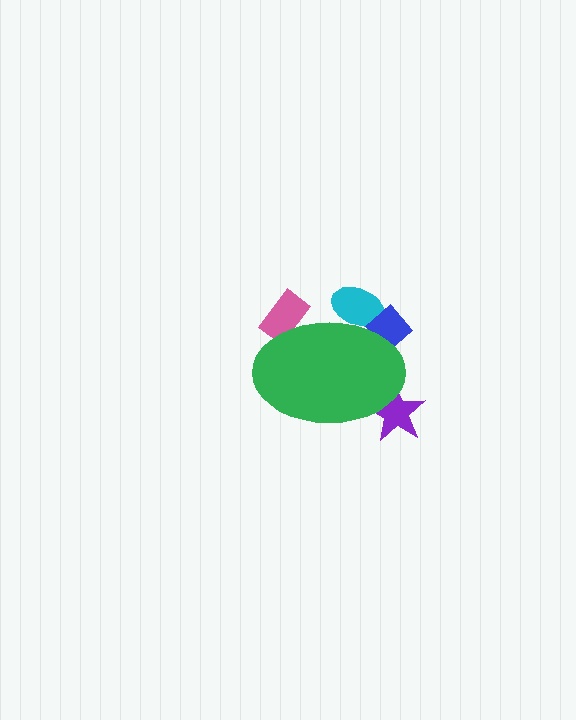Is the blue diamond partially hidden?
Yes, the blue diamond is partially hidden behind the green ellipse.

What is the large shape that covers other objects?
A green ellipse.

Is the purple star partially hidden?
Yes, the purple star is partially hidden behind the green ellipse.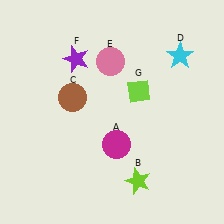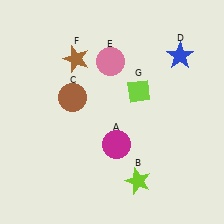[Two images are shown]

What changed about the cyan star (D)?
In Image 1, D is cyan. In Image 2, it changed to blue.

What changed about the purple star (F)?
In Image 1, F is purple. In Image 2, it changed to brown.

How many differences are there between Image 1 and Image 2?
There are 2 differences between the two images.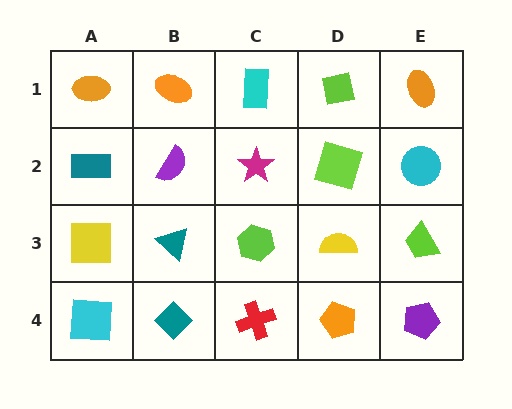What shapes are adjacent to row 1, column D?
A lime square (row 2, column D), a cyan rectangle (row 1, column C), an orange ellipse (row 1, column E).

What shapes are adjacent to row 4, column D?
A yellow semicircle (row 3, column D), a red cross (row 4, column C), a purple pentagon (row 4, column E).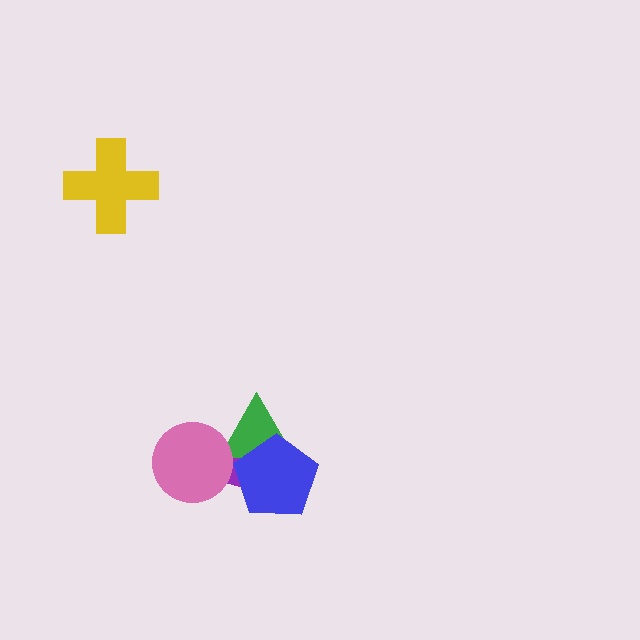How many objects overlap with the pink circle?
2 objects overlap with the pink circle.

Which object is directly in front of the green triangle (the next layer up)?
The blue pentagon is directly in front of the green triangle.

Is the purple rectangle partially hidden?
Yes, it is partially covered by another shape.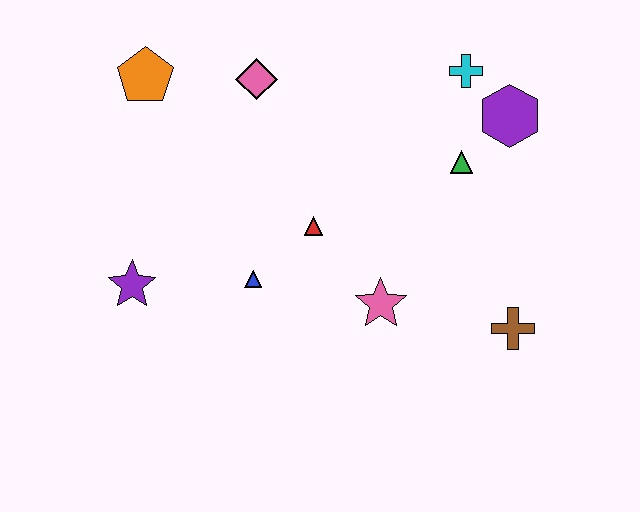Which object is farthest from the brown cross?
The orange pentagon is farthest from the brown cross.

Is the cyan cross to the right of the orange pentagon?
Yes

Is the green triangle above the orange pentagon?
No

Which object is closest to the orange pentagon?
The pink diamond is closest to the orange pentagon.